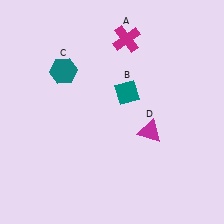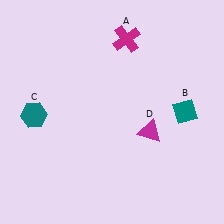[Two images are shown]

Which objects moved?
The objects that moved are: the teal diamond (B), the teal hexagon (C).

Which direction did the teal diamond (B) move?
The teal diamond (B) moved right.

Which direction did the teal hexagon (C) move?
The teal hexagon (C) moved down.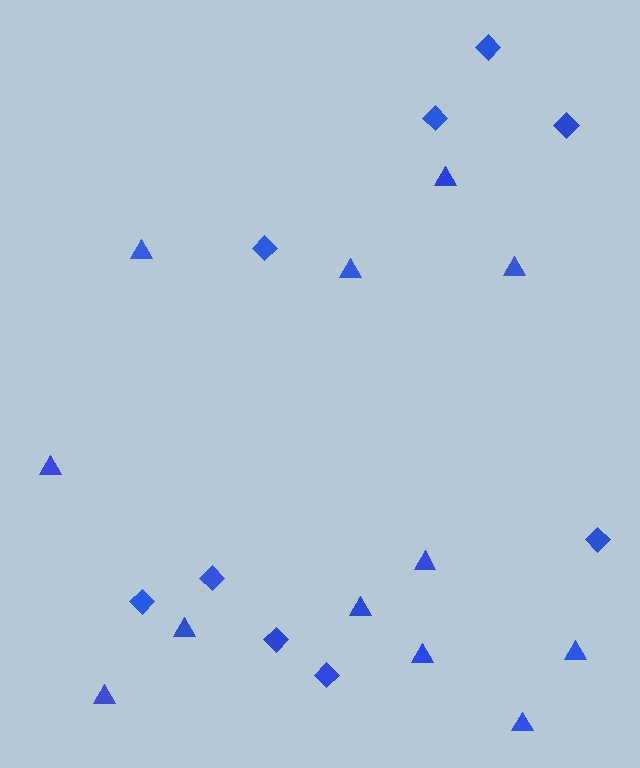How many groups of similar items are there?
There are 2 groups: one group of diamonds (9) and one group of triangles (12).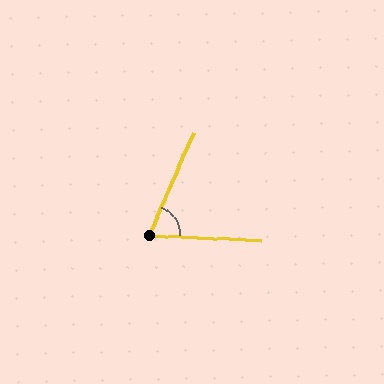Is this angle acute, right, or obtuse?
It is acute.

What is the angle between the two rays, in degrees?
Approximately 69 degrees.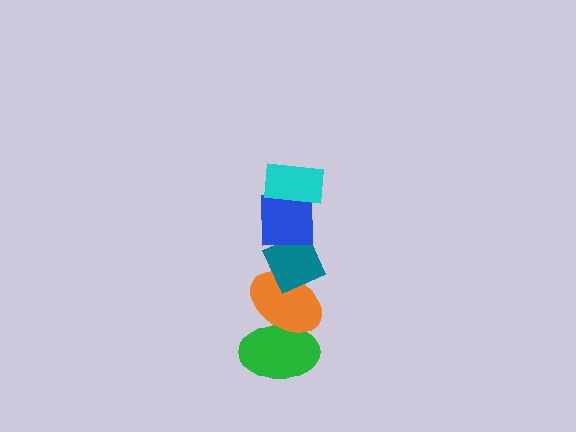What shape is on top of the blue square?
The cyan rectangle is on top of the blue square.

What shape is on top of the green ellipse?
The orange ellipse is on top of the green ellipse.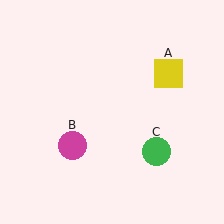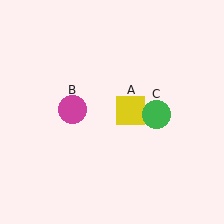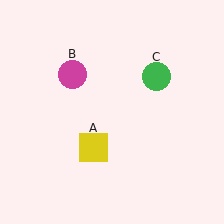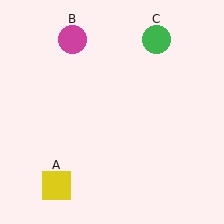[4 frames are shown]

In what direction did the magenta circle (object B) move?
The magenta circle (object B) moved up.